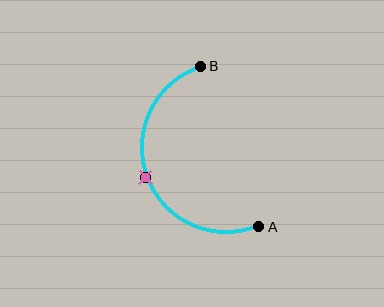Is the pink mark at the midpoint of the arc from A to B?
Yes. The pink mark lies on the arc at equal arc-length from both A and B — it is the arc midpoint.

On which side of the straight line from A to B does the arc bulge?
The arc bulges to the left of the straight line connecting A and B.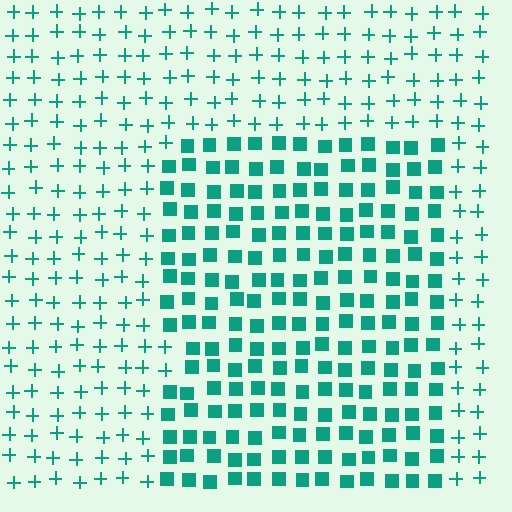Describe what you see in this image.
The image is filled with small teal elements arranged in a uniform grid. A rectangle-shaped region contains squares, while the surrounding area contains plus signs. The boundary is defined purely by the change in element shape.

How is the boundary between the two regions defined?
The boundary is defined by a change in element shape: squares inside vs. plus signs outside. All elements share the same color and spacing.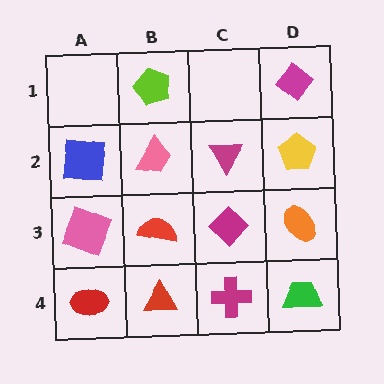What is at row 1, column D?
A magenta diamond.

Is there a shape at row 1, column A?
No, that cell is empty.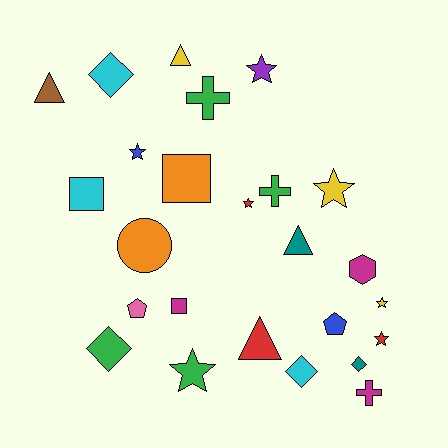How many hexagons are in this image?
There is 1 hexagon.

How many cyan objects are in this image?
There are 3 cyan objects.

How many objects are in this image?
There are 25 objects.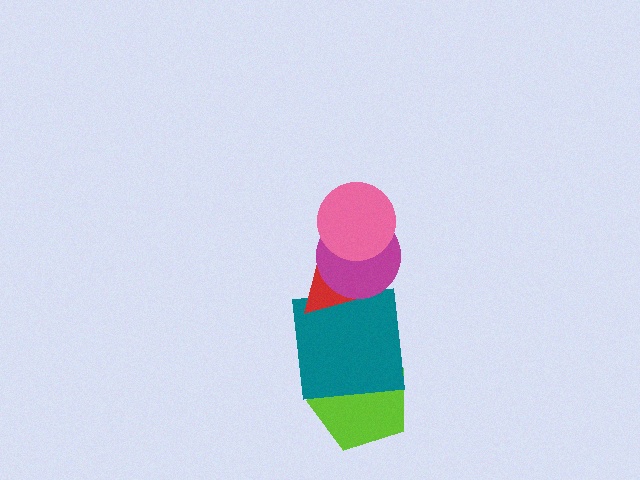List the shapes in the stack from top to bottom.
From top to bottom: the pink circle, the magenta circle, the red triangle, the teal square, the lime pentagon.